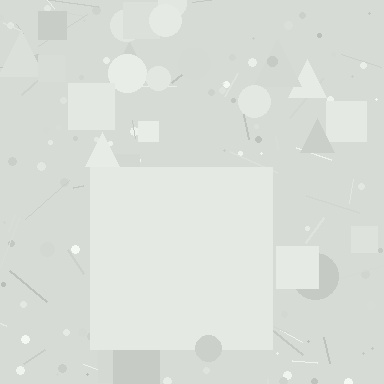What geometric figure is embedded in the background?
A square is embedded in the background.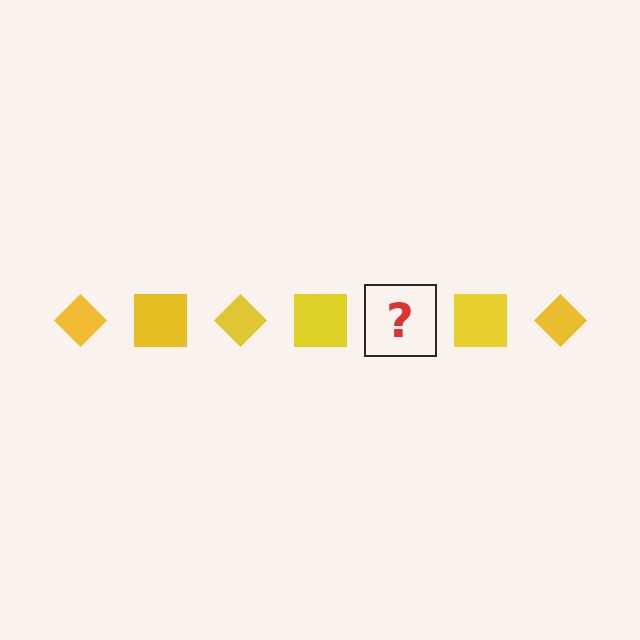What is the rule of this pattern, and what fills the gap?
The rule is that the pattern cycles through diamond, square shapes in yellow. The gap should be filled with a yellow diamond.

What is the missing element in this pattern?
The missing element is a yellow diamond.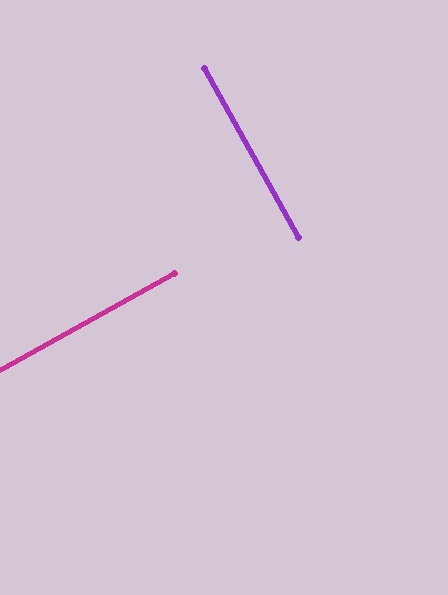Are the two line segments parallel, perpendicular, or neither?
Perpendicular — they meet at approximately 90°.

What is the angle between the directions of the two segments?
Approximately 90 degrees.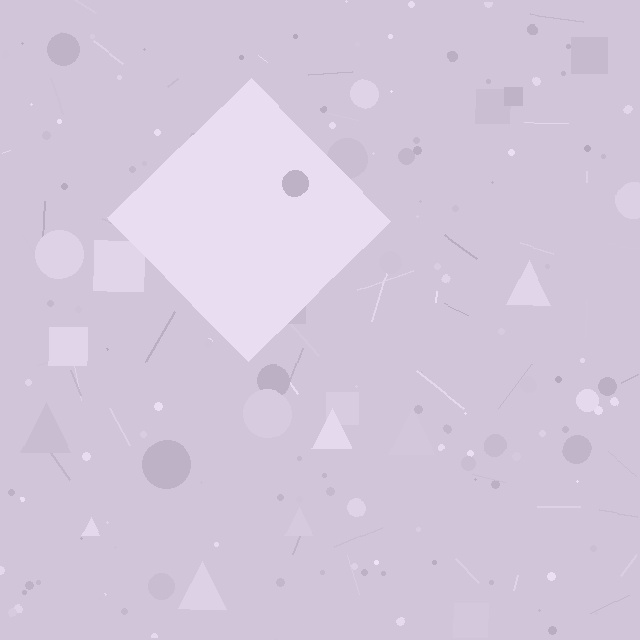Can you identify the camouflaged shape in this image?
The camouflaged shape is a diamond.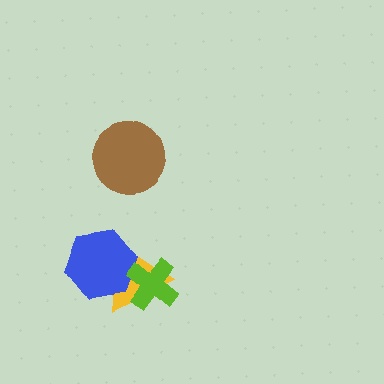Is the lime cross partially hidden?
No, no other shape covers it.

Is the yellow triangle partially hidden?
Yes, it is partially covered by another shape.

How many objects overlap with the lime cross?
2 objects overlap with the lime cross.